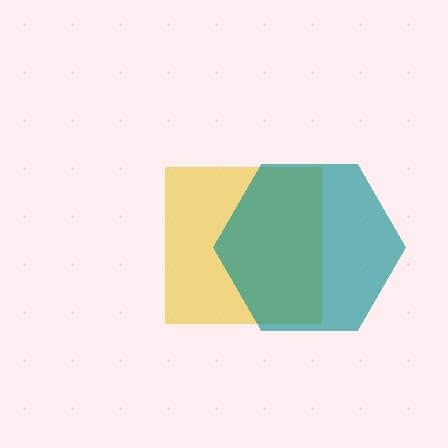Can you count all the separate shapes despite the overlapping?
Yes, there are 2 separate shapes.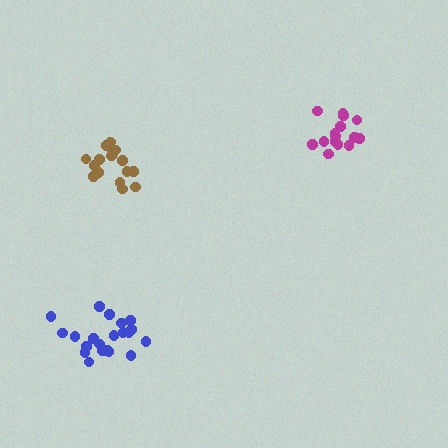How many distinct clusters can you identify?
There are 3 distinct clusters.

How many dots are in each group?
Group 1: 17 dots, Group 2: 15 dots, Group 3: 21 dots (53 total).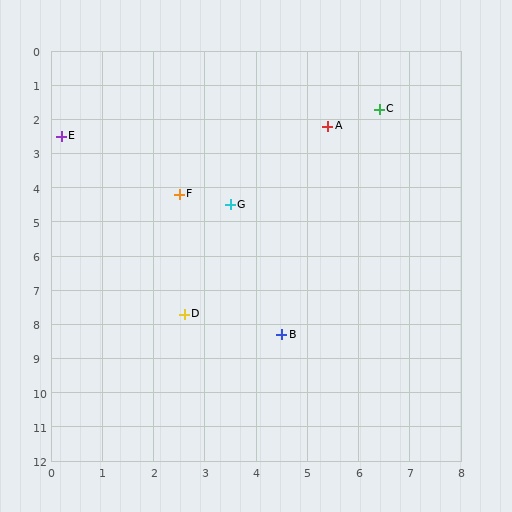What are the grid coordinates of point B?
Point B is at approximately (4.5, 8.3).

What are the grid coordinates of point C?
Point C is at approximately (6.4, 1.7).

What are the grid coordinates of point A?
Point A is at approximately (5.4, 2.2).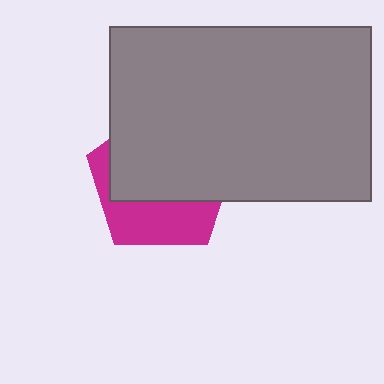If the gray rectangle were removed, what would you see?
You would see the complete magenta pentagon.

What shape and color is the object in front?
The object in front is a gray rectangle.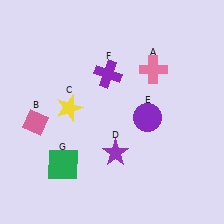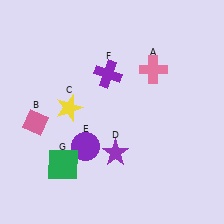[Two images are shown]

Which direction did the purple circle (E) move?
The purple circle (E) moved left.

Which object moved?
The purple circle (E) moved left.